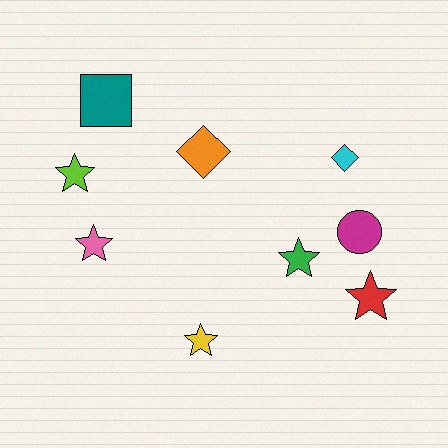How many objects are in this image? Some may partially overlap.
There are 9 objects.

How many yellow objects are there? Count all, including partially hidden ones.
There is 1 yellow object.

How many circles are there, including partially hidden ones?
There is 1 circle.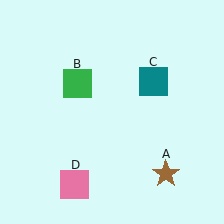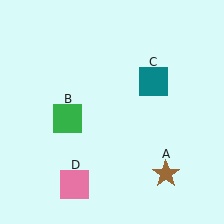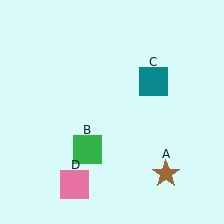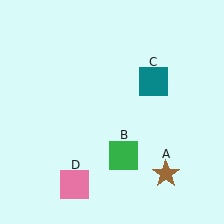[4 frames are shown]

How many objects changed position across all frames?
1 object changed position: green square (object B).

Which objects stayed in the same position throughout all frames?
Brown star (object A) and teal square (object C) and pink square (object D) remained stationary.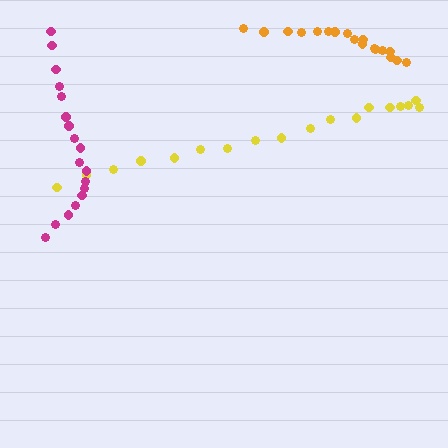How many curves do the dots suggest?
There are 3 distinct paths.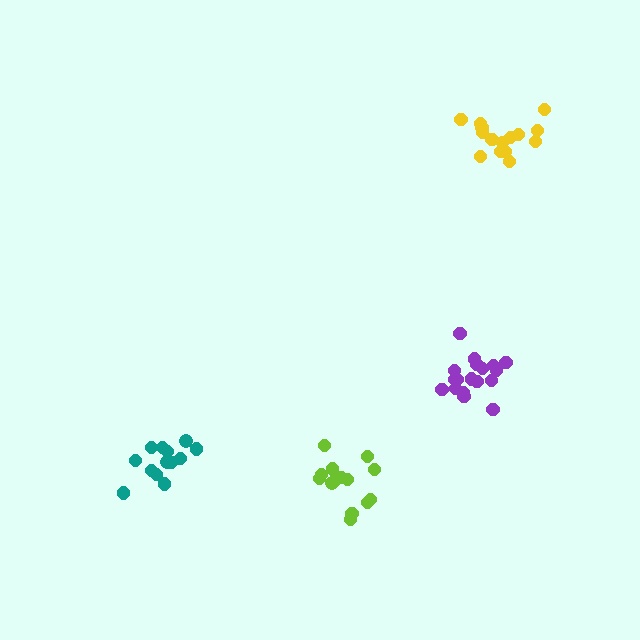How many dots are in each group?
Group 1: 18 dots, Group 2: 13 dots, Group 3: 14 dots, Group 4: 15 dots (60 total).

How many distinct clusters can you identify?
There are 4 distinct clusters.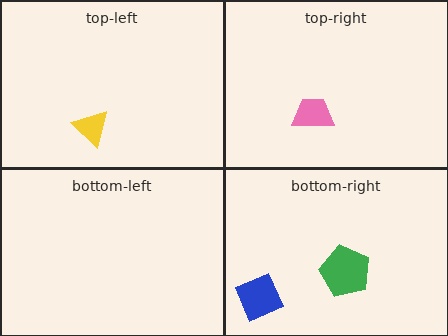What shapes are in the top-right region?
The pink trapezoid.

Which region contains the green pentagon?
The bottom-right region.